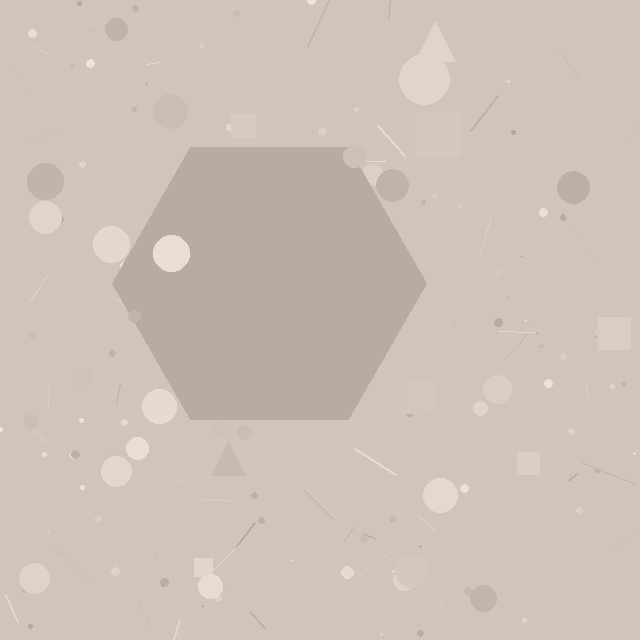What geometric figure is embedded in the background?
A hexagon is embedded in the background.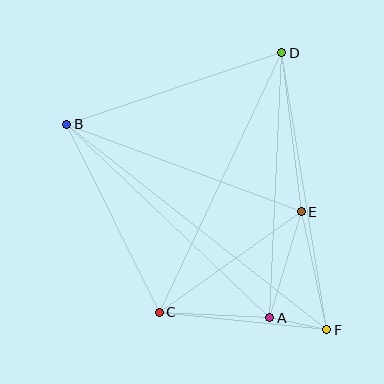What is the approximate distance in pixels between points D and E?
The distance between D and E is approximately 160 pixels.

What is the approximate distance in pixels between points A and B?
The distance between A and B is approximately 281 pixels.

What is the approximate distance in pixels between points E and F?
The distance between E and F is approximately 120 pixels.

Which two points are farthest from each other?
Points B and F are farthest from each other.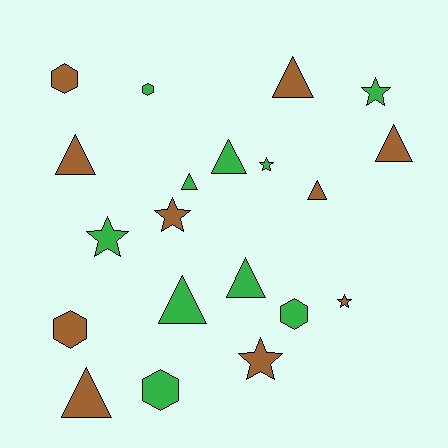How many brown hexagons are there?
There are 2 brown hexagons.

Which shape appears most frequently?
Triangle, with 9 objects.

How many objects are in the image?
There are 20 objects.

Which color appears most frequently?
Green, with 10 objects.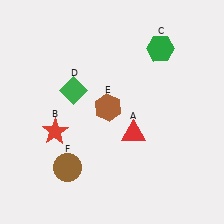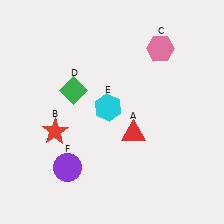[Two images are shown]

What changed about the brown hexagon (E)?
In Image 1, E is brown. In Image 2, it changed to cyan.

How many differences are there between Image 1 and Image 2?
There are 3 differences between the two images.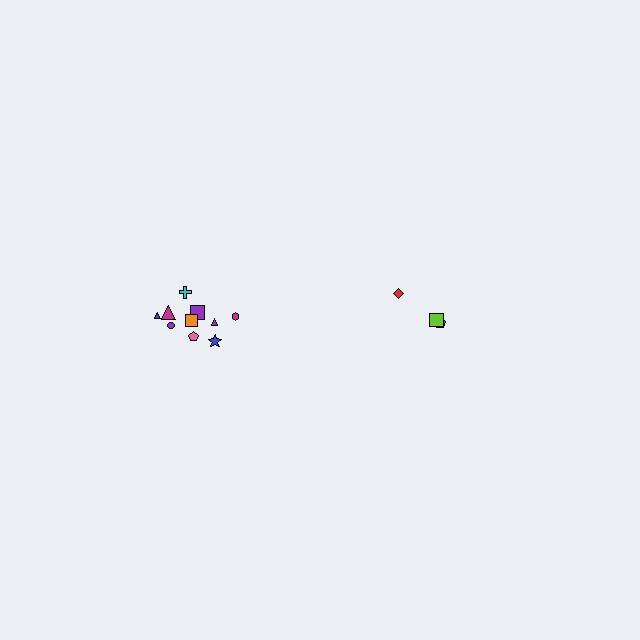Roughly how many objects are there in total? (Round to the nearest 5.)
Roughly 15 objects in total.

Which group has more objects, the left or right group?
The left group.